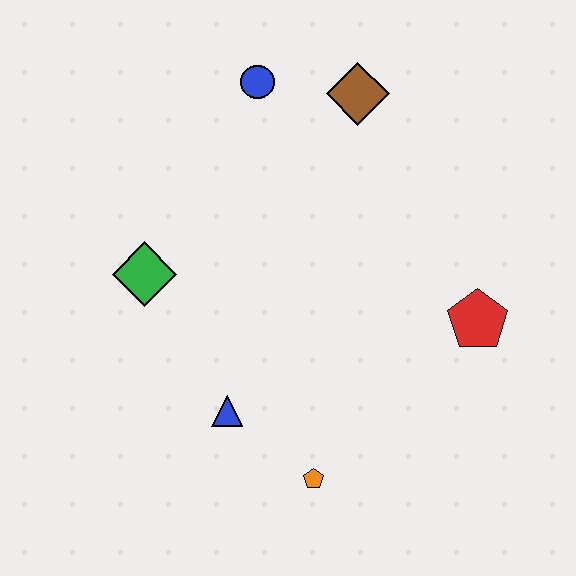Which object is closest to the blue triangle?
The orange pentagon is closest to the blue triangle.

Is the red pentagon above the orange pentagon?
Yes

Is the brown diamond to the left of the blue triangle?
No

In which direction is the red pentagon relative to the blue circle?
The red pentagon is below the blue circle.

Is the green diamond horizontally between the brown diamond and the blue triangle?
No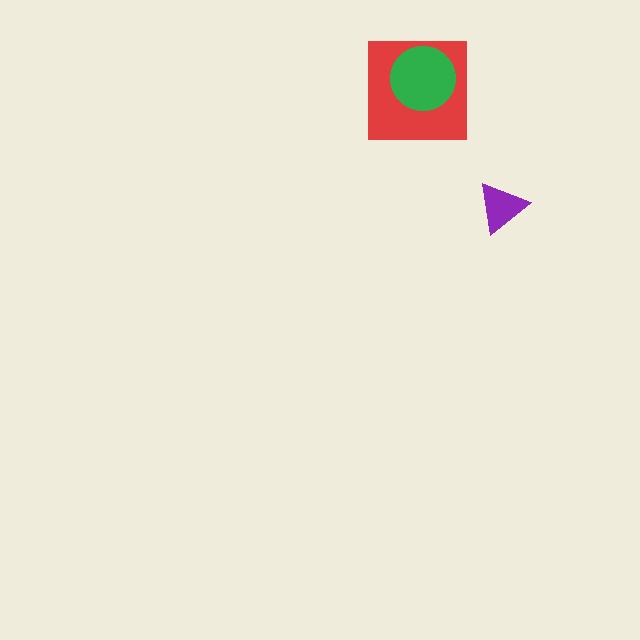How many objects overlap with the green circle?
1 object overlaps with the green circle.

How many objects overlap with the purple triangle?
0 objects overlap with the purple triangle.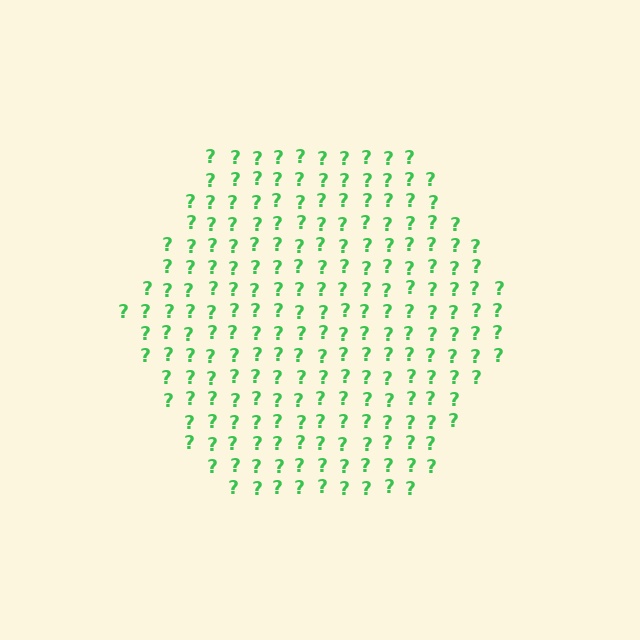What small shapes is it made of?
It is made of small question marks.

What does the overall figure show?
The overall figure shows a hexagon.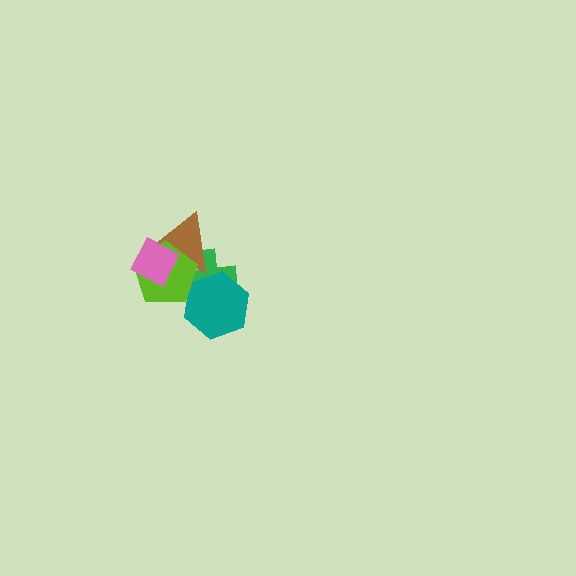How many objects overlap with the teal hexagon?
2 objects overlap with the teal hexagon.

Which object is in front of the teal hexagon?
The lime pentagon is in front of the teal hexagon.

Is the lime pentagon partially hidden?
Yes, it is partially covered by another shape.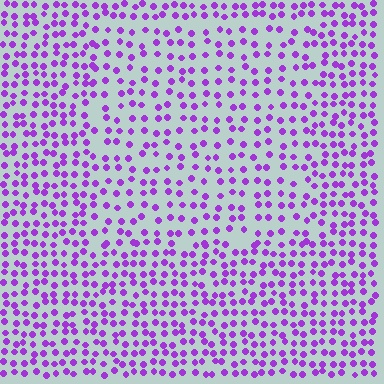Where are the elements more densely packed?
The elements are more densely packed outside the rectangle boundary.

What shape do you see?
I see a rectangle.